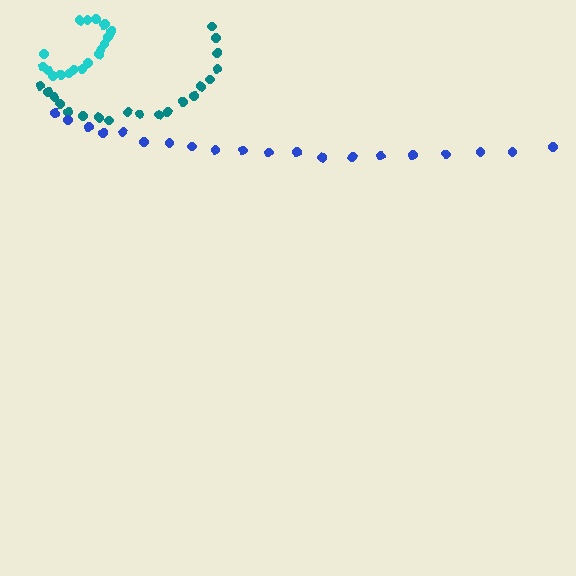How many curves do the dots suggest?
There are 3 distinct paths.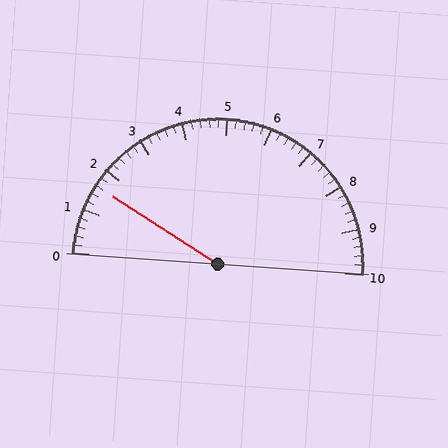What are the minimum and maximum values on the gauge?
The gauge ranges from 0 to 10.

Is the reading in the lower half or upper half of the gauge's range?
The reading is in the lower half of the range (0 to 10).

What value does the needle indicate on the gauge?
The needle indicates approximately 1.6.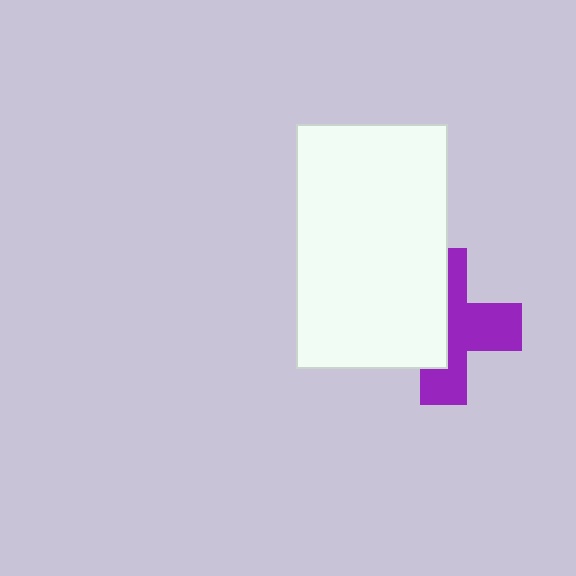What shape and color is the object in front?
The object in front is a white rectangle.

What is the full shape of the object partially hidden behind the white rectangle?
The partially hidden object is a purple cross.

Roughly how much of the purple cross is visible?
About half of it is visible (roughly 53%).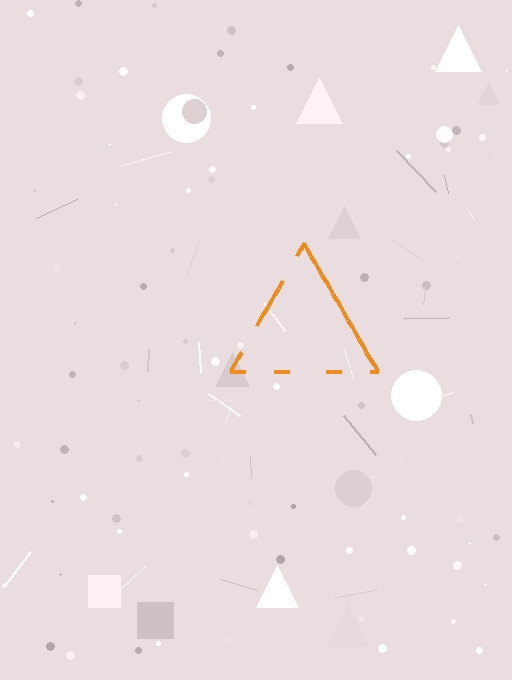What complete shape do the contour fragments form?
The contour fragments form a triangle.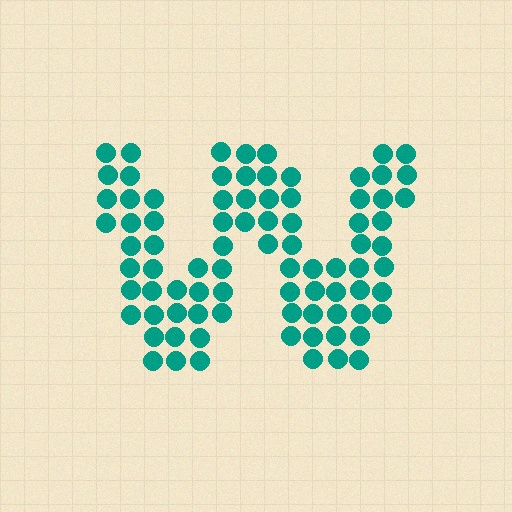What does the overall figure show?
The overall figure shows the letter W.